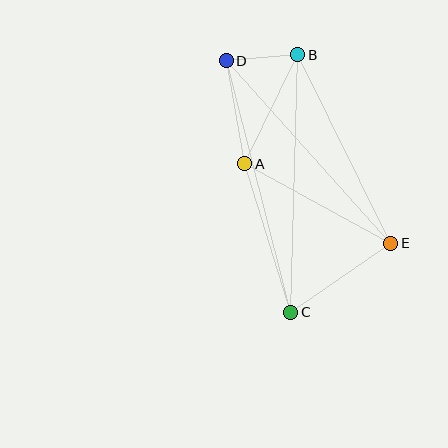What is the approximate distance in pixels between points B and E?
The distance between B and E is approximately 210 pixels.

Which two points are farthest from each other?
Points C and D are farthest from each other.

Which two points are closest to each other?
Points B and D are closest to each other.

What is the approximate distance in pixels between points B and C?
The distance between B and C is approximately 257 pixels.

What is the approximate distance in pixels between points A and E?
The distance between A and E is approximately 166 pixels.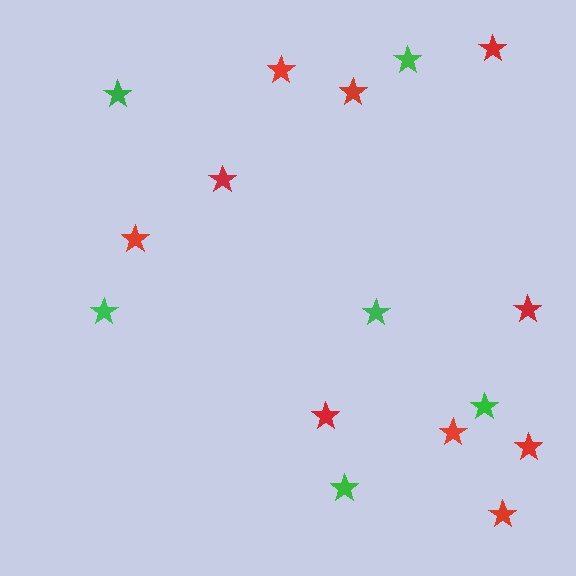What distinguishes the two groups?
There are 2 groups: one group of red stars (10) and one group of green stars (6).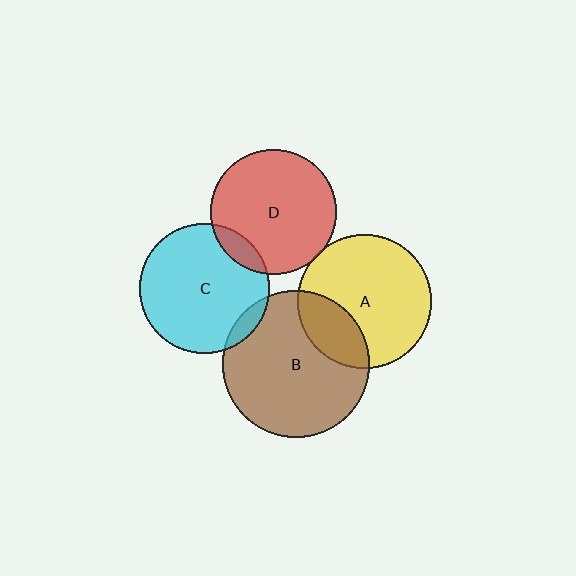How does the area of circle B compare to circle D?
Approximately 1.4 times.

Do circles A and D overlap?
Yes.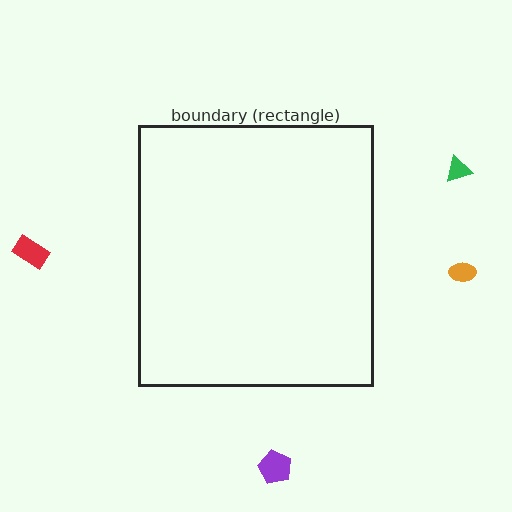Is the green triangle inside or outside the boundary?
Outside.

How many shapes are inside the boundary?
0 inside, 4 outside.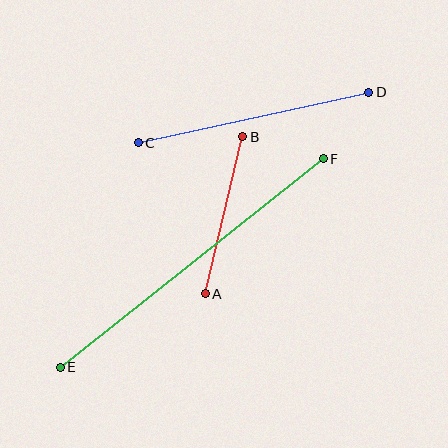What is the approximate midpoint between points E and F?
The midpoint is at approximately (192, 263) pixels.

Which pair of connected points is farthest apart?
Points E and F are farthest apart.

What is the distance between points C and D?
The distance is approximately 236 pixels.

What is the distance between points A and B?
The distance is approximately 161 pixels.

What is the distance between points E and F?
The distance is approximately 336 pixels.